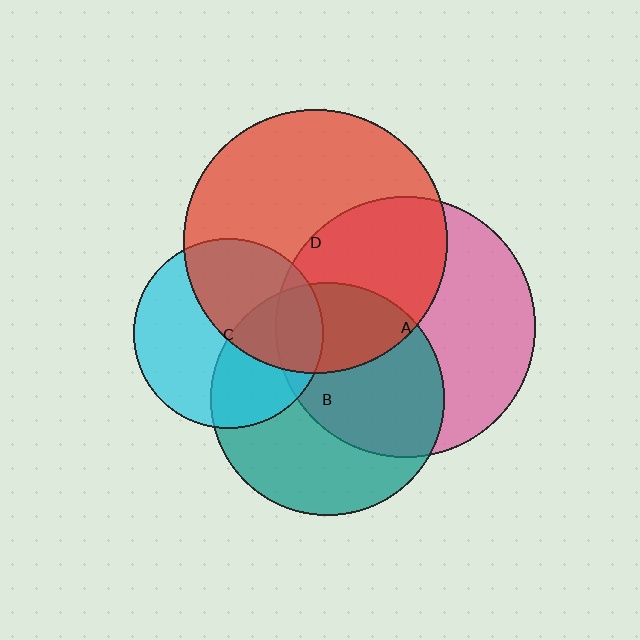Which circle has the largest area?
Circle D (red).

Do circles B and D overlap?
Yes.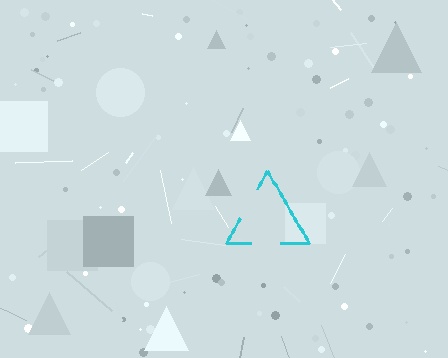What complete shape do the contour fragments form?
The contour fragments form a triangle.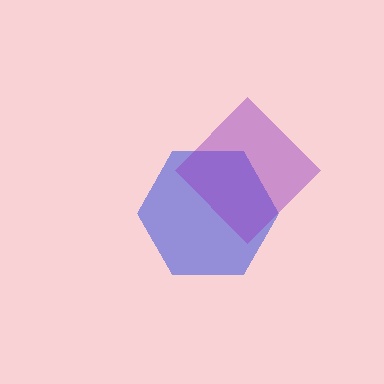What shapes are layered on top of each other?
The layered shapes are: a blue hexagon, a purple diamond.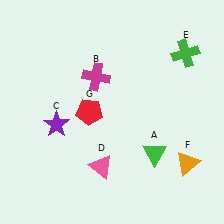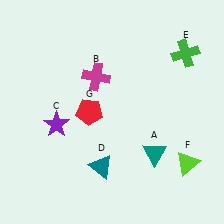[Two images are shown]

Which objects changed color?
A changed from green to teal. D changed from pink to teal. F changed from orange to lime.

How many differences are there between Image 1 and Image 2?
There are 3 differences between the two images.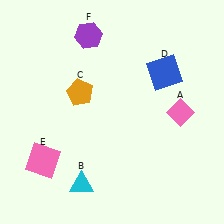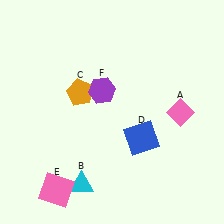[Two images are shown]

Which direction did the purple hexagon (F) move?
The purple hexagon (F) moved down.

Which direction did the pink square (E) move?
The pink square (E) moved down.